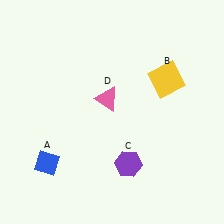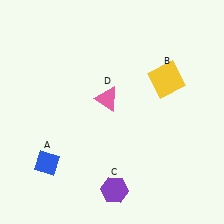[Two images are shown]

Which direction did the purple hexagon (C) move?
The purple hexagon (C) moved down.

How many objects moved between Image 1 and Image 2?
1 object moved between the two images.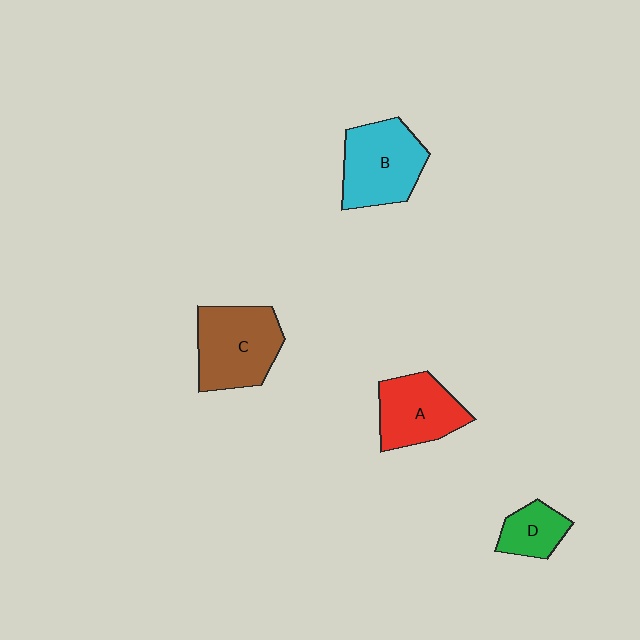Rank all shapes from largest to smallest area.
From largest to smallest: C (brown), B (cyan), A (red), D (green).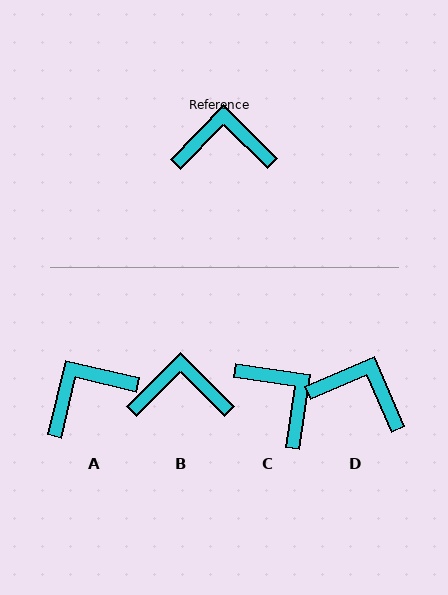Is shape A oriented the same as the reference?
No, it is off by about 31 degrees.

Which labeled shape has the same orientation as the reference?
B.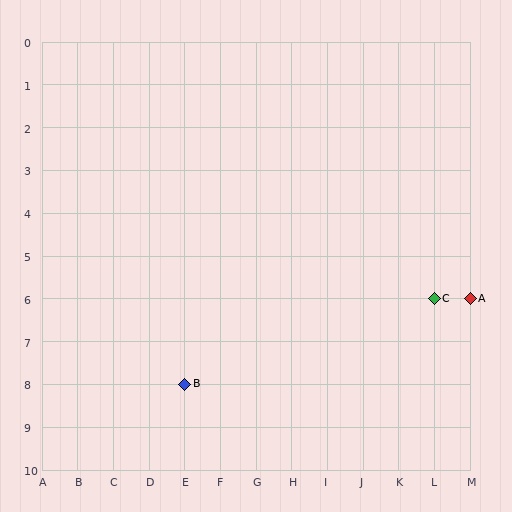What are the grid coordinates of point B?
Point B is at grid coordinates (E, 8).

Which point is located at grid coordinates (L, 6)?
Point C is at (L, 6).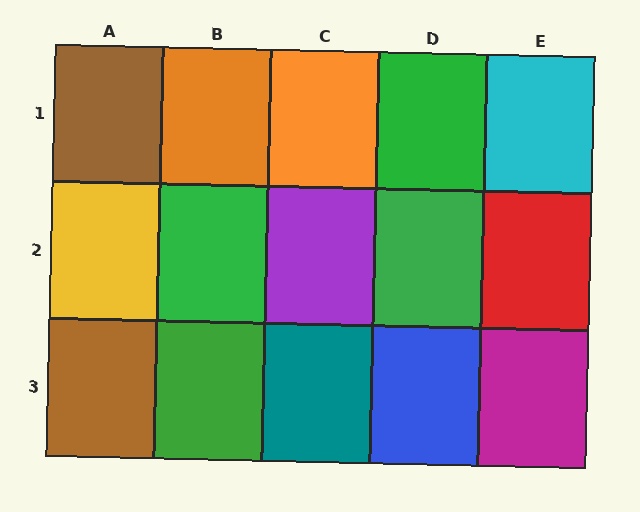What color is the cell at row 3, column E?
Magenta.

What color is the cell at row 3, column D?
Blue.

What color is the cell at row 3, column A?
Brown.